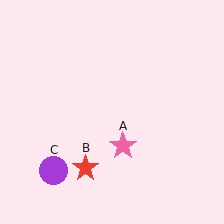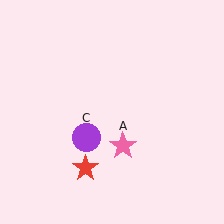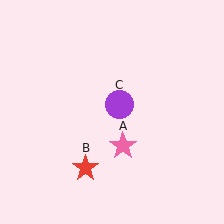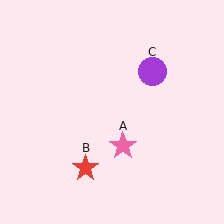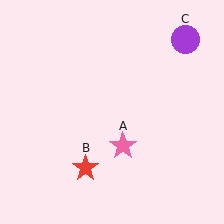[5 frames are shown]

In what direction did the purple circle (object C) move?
The purple circle (object C) moved up and to the right.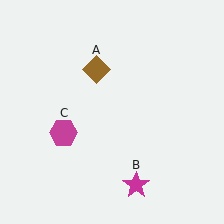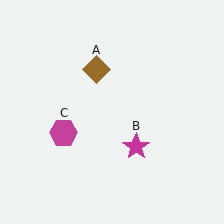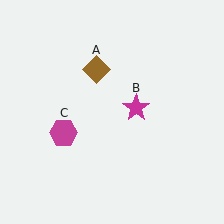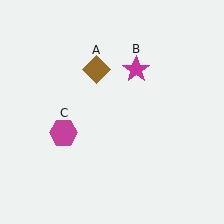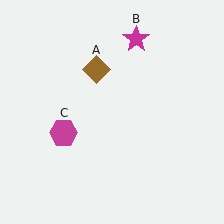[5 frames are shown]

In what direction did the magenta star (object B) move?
The magenta star (object B) moved up.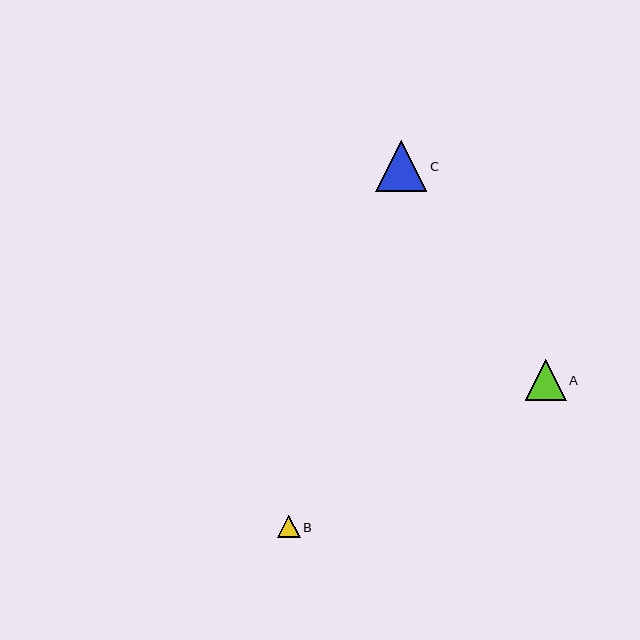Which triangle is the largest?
Triangle C is the largest with a size of approximately 51 pixels.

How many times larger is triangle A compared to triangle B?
Triangle A is approximately 1.8 times the size of triangle B.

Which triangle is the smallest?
Triangle B is the smallest with a size of approximately 23 pixels.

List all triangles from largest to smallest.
From largest to smallest: C, A, B.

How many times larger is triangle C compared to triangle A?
Triangle C is approximately 1.2 times the size of triangle A.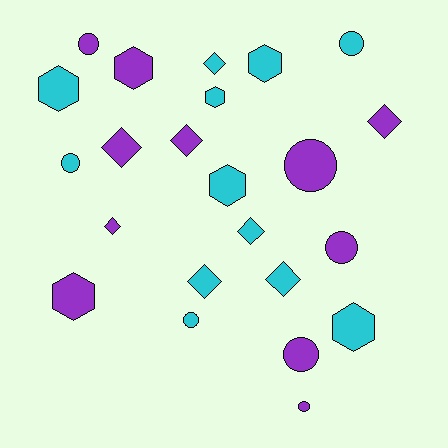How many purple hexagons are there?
There are 2 purple hexagons.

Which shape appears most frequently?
Diamond, with 8 objects.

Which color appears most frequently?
Cyan, with 12 objects.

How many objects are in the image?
There are 23 objects.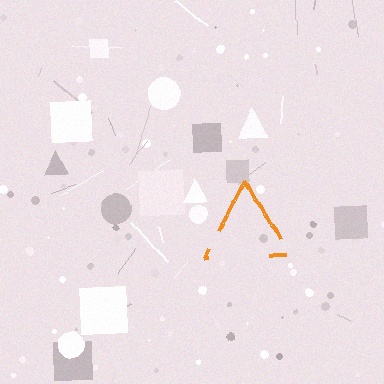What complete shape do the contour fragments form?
The contour fragments form a triangle.